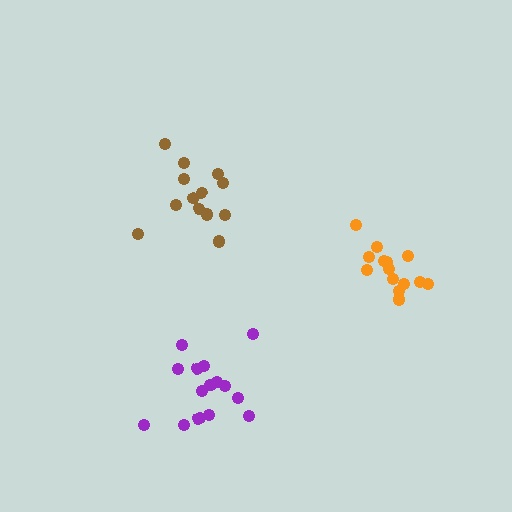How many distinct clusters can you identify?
There are 3 distinct clusters.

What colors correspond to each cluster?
The clusters are colored: orange, brown, purple.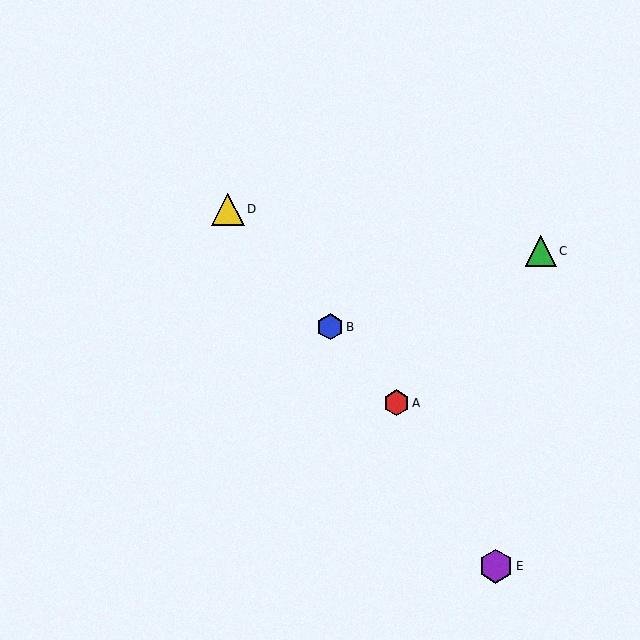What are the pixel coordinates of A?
Object A is at (397, 403).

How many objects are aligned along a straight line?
3 objects (A, B, D) are aligned along a straight line.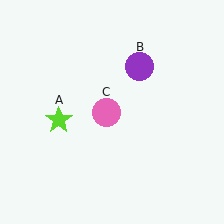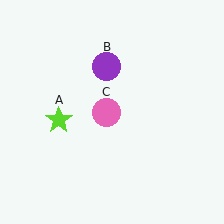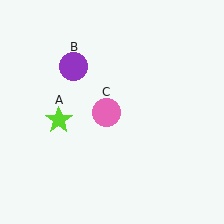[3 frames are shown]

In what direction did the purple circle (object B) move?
The purple circle (object B) moved left.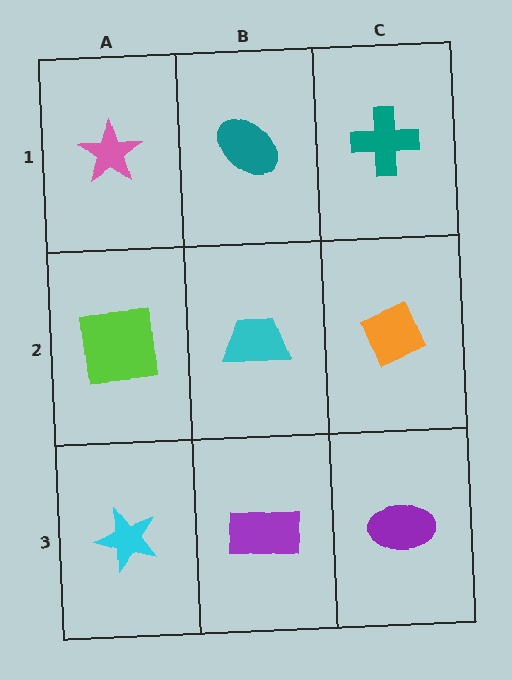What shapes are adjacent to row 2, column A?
A pink star (row 1, column A), a cyan star (row 3, column A), a cyan trapezoid (row 2, column B).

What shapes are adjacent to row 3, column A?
A lime square (row 2, column A), a purple rectangle (row 3, column B).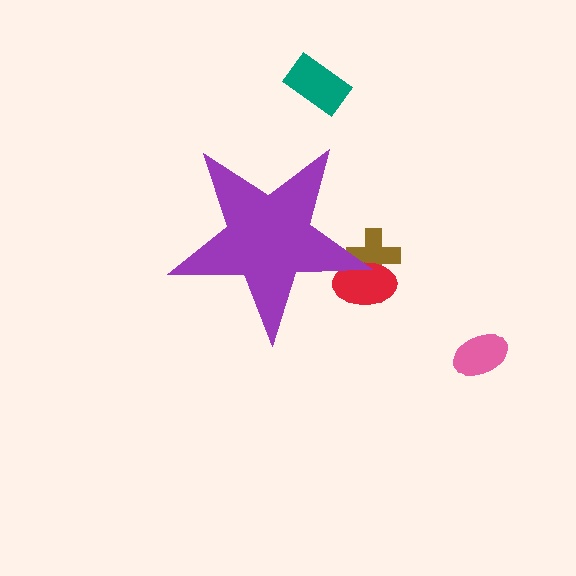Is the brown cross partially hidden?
Yes, the brown cross is partially hidden behind the purple star.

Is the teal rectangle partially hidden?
No, the teal rectangle is fully visible.